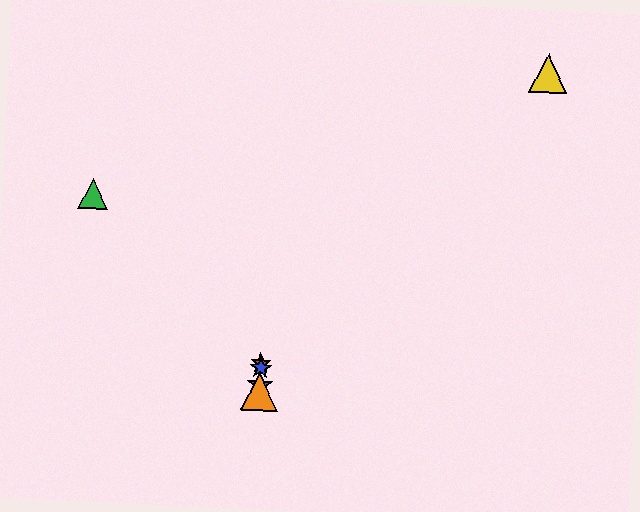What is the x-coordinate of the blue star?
The blue star is at x≈261.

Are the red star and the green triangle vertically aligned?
No, the red star is at x≈261 and the green triangle is at x≈94.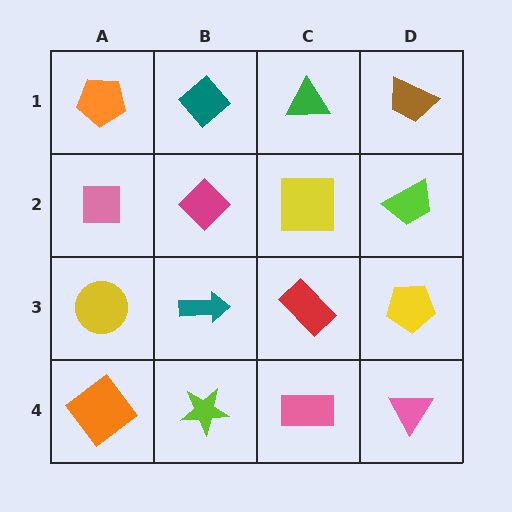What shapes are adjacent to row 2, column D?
A brown trapezoid (row 1, column D), a yellow pentagon (row 3, column D), a yellow square (row 2, column C).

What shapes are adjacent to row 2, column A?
An orange pentagon (row 1, column A), a yellow circle (row 3, column A), a magenta diamond (row 2, column B).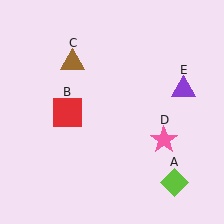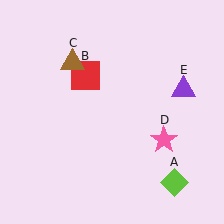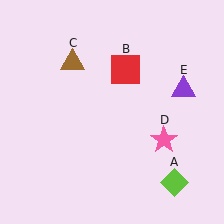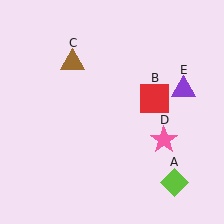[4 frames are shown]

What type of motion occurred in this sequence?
The red square (object B) rotated clockwise around the center of the scene.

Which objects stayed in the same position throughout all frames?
Lime diamond (object A) and brown triangle (object C) and pink star (object D) and purple triangle (object E) remained stationary.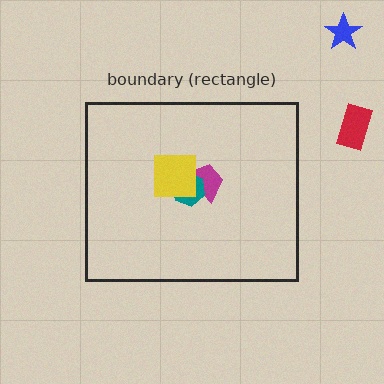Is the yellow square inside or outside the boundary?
Inside.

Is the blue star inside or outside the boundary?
Outside.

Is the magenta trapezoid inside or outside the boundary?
Inside.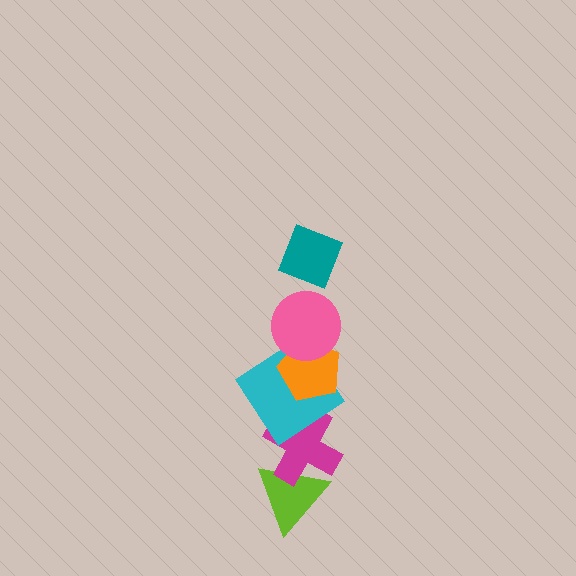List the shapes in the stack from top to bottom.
From top to bottom: the teal diamond, the pink circle, the orange pentagon, the cyan diamond, the magenta cross, the lime triangle.